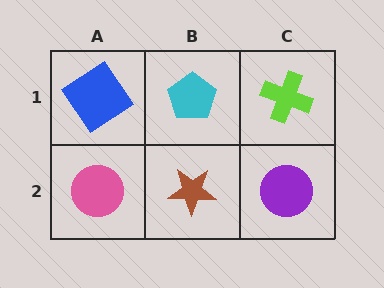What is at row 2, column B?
A brown star.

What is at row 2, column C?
A purple circle.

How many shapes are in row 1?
3 shapes.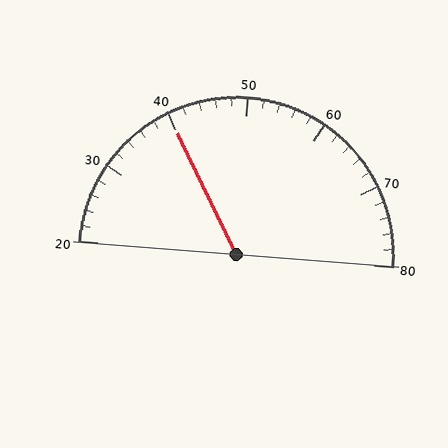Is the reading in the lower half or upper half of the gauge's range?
The reading is in the lower half of the range (20 to 80).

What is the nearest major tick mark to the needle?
The nearest major tick mark is 40.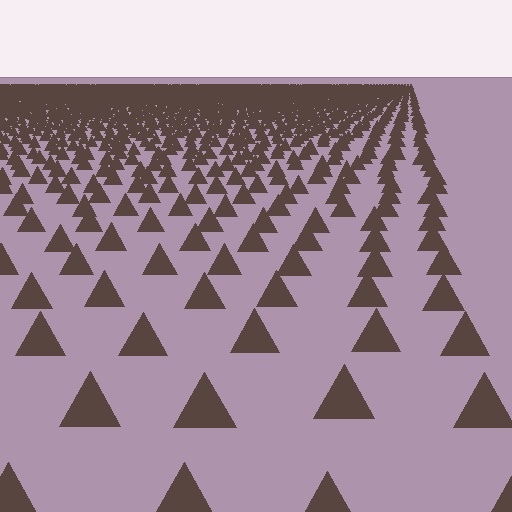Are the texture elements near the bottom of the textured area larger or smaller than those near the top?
Larger. Near the bottom, elements are closer to the viewer and appear at a bigger on-screen size.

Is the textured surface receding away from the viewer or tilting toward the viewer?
The surface is receding away from the viewer. Texture elements get smaller and denser toward the top.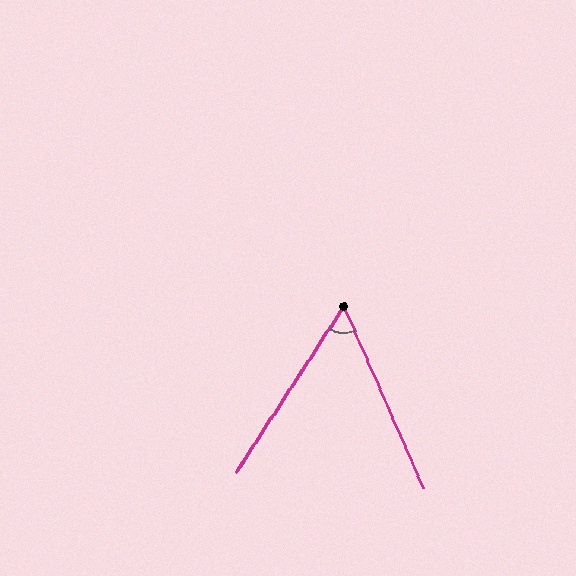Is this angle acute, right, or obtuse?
It is acute.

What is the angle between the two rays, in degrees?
Approximately 56 degrees.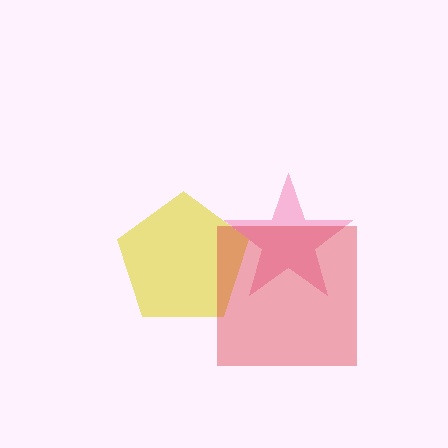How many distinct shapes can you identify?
There are 3 distinct shapes: a pink star, a yellow pentagon, a red square.